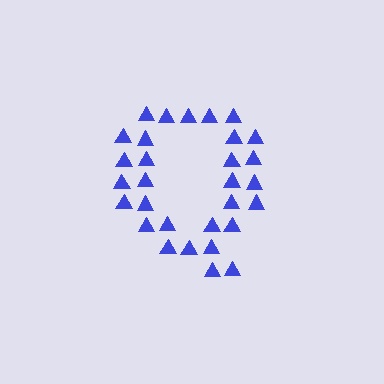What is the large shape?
The large shape is the letter Q.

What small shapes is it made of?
It is made of small triangles.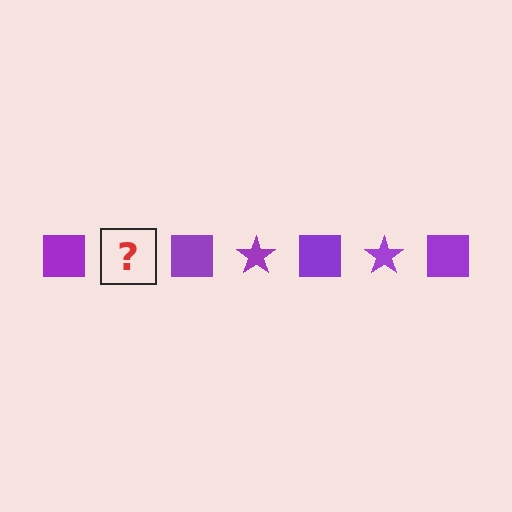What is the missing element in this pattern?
The missing element is a purple star.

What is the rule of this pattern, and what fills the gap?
The rule is that the pattern cycles through square, star shapes in purple. The gap should be filled with a purple star.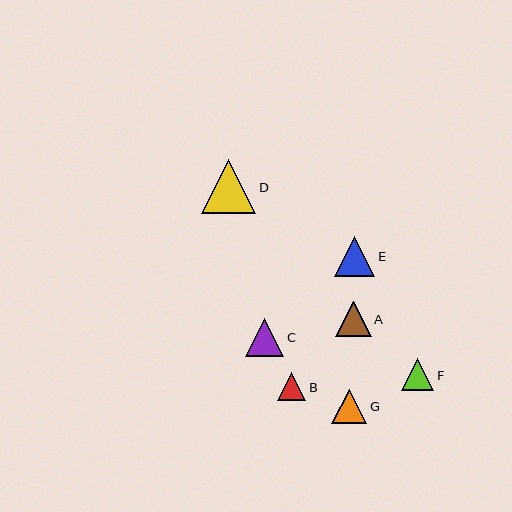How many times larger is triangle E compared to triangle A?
Triangle E is approximately 1.1 times the size of triangle A.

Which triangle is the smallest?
Triangle B is the smallest with a size of approximately 28 pixels.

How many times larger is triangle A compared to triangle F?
Triangle A is approximately 1.1 times the size of triangle F.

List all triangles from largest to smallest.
From largest to smallest: D, E, C, A, G, F, B.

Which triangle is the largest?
Triangle D is the largest with a size of approximately 54 pixels.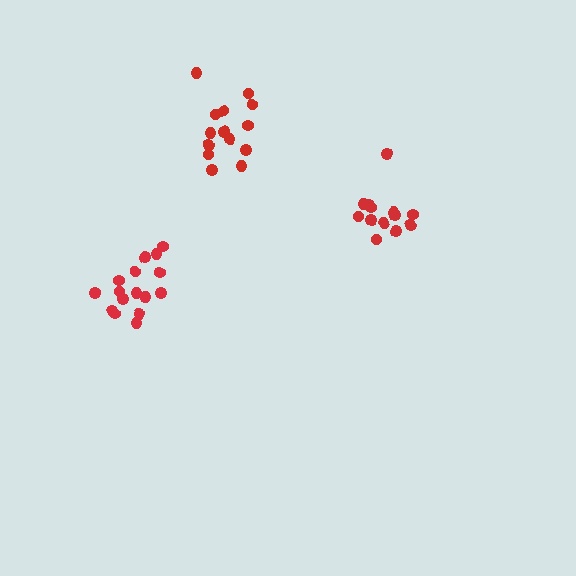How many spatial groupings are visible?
There are 3 spatial groupings.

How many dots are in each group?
Group 1: 14 dots, Group 2: 13 dots, Group 3: 16 dots (43 total).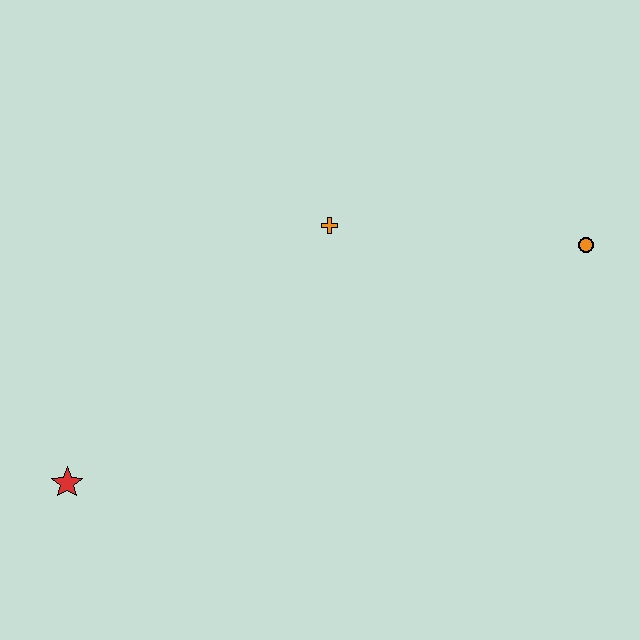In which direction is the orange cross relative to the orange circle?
The orange cross is to the left of the orange circle.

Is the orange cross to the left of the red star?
No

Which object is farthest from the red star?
The orange circle is farthest from the red star.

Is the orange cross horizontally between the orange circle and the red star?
Yes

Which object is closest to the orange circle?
The orange cross is closest to the orange circle.